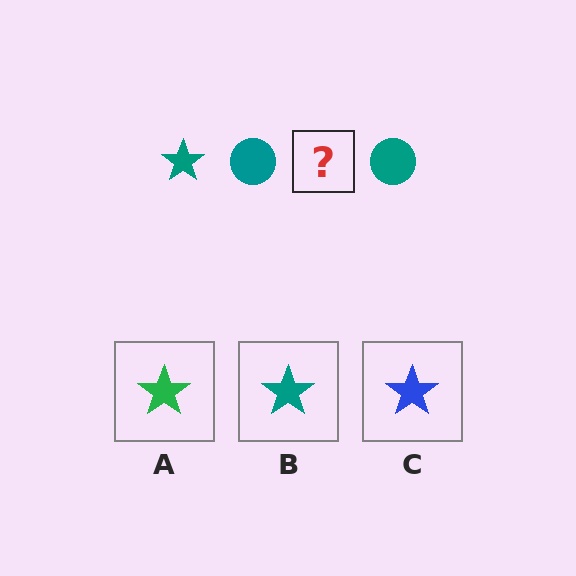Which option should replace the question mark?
Option B.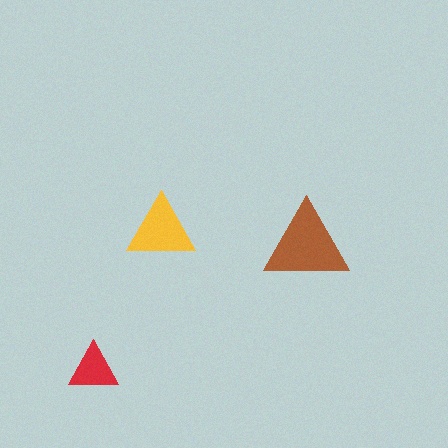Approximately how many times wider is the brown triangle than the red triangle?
About 1.5 times wider.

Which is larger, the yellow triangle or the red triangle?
The yellow one.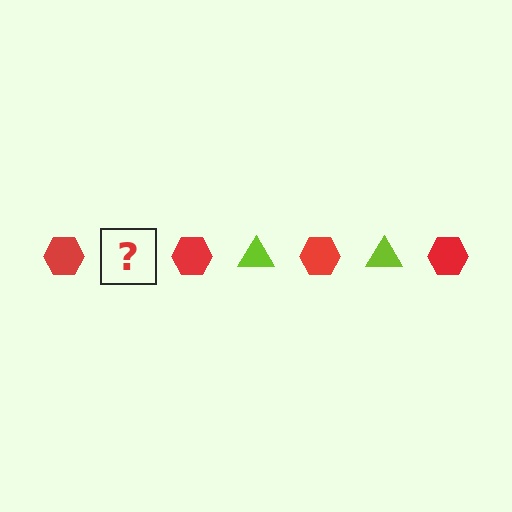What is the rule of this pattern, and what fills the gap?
The rule is that the pattern alternates between red hexagon and lime triangle. The gap should be filled with a lime triangle.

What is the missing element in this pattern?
The missing element is a lime triangle.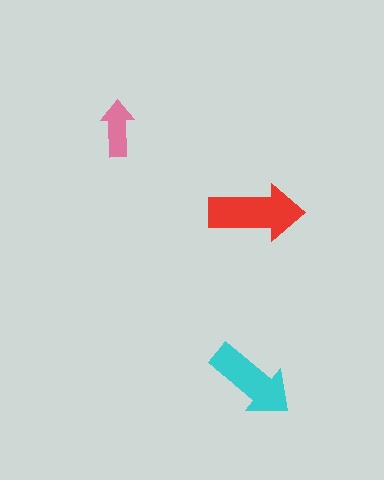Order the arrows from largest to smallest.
the red one, the cyan one, the pink one.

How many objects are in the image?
There are 3 objects in the image.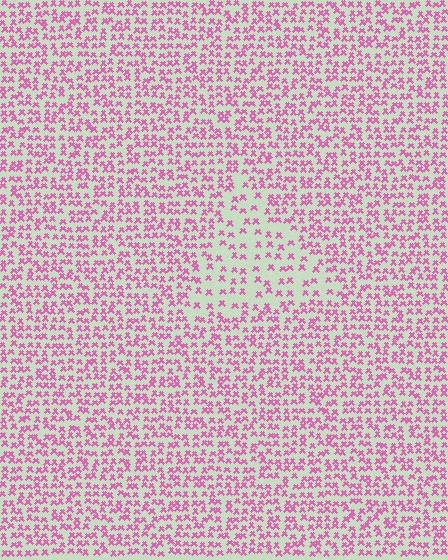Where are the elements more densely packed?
The elements are more densely packed outside the triangle boundary.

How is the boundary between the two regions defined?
The boundary is defined by a change in element density (approximately 2.1x ratio). All elements are the same color, size, and shape.